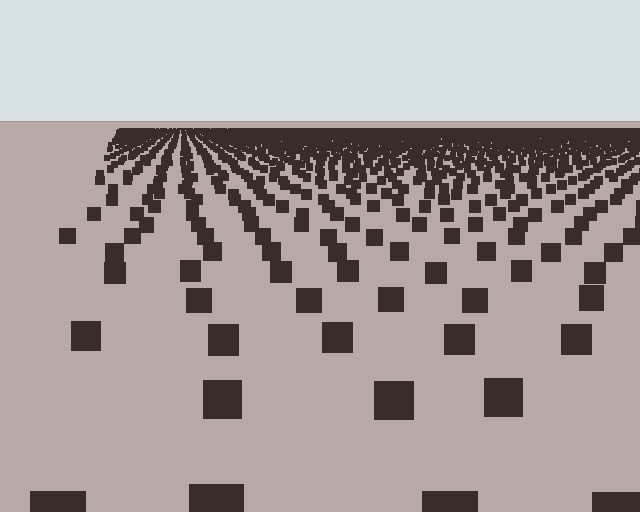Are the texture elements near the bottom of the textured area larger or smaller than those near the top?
Larger. Near the bottom, elements are closer to the viewer and appear at a bigger on-screen size.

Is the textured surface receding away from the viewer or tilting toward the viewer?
The surface is receding away from the viewer. Texture elements get smaller and denser toward the top.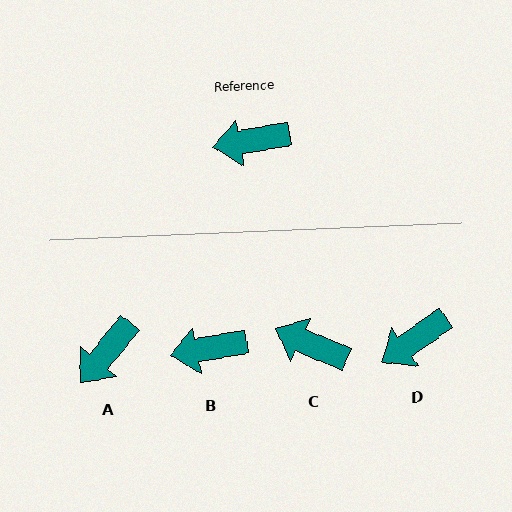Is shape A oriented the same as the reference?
No, it is off by about 40 degrees.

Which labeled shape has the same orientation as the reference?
B.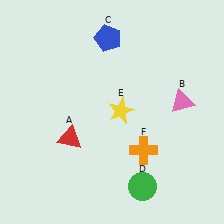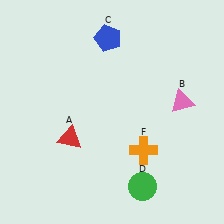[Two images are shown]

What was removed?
The yellow star (E) was removed in Image 2.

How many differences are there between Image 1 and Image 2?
There is 1 difference between the two images.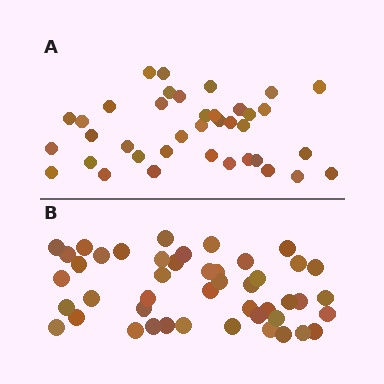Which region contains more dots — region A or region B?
Region B (the bottom region) has more dots.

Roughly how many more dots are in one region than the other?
Region B has roughly 8 or so more dots than region A.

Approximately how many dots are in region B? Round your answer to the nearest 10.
About 50 dots. (The exact count is 46, which rounds to 50.)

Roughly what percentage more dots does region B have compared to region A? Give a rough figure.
About 20% more.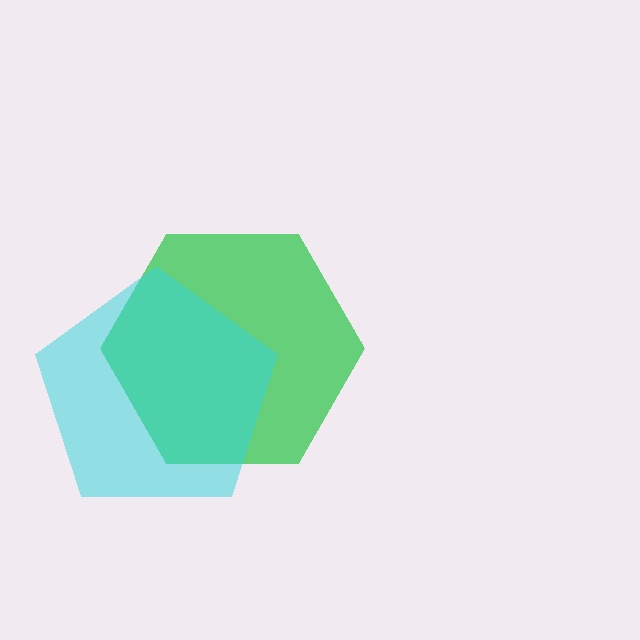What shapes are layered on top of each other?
The layered shapes are: a green hexagon, a cyan pentagon.